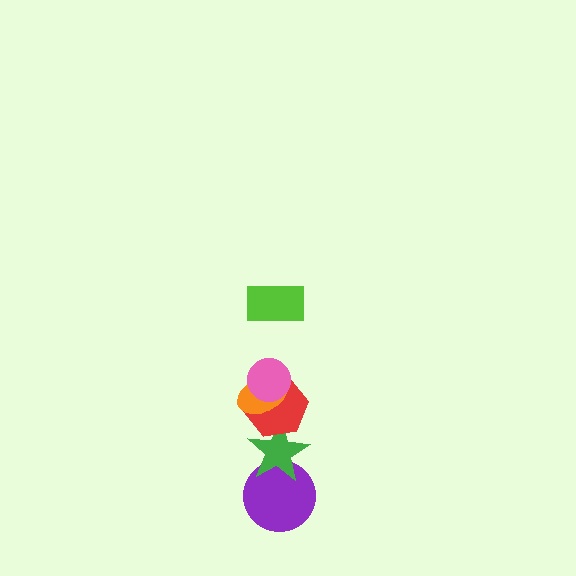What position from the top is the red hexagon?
The red hexagon is 4th from the top.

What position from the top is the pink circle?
The pink circle is 2nd from the top.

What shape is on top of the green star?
The red hexagon is on top of the green star.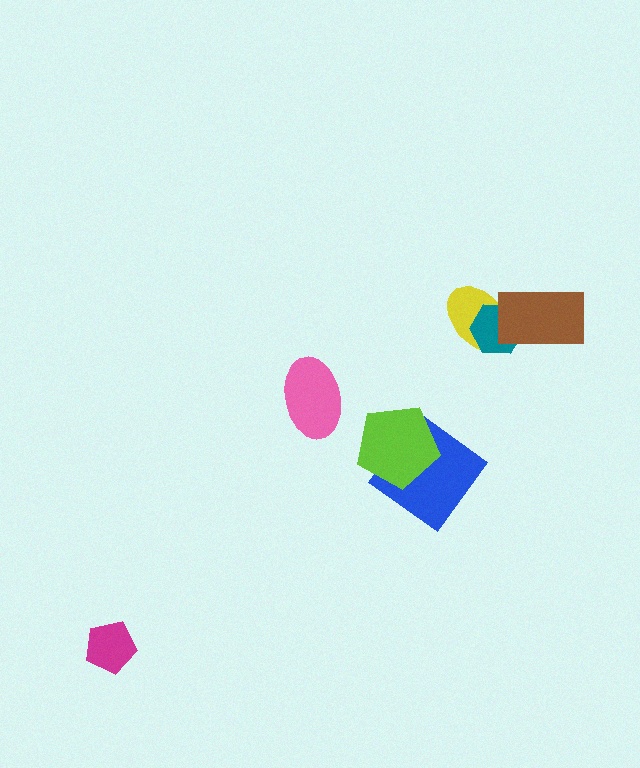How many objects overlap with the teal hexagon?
2 objects overlap with the teal hexagon.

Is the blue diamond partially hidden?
Yes, it is partially covered by another shape.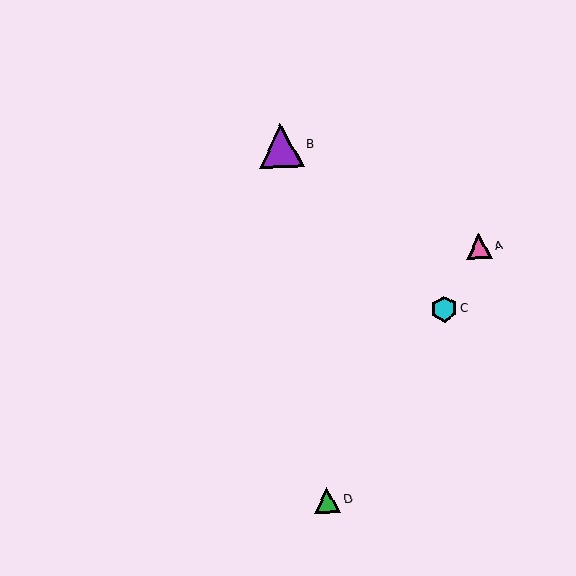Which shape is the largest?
The purple triangle (labeled B) is the largest.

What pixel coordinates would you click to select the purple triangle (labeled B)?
Click at (281, 146) to select the purple triangle B.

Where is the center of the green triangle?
The center of the green triangle is at (327, 500).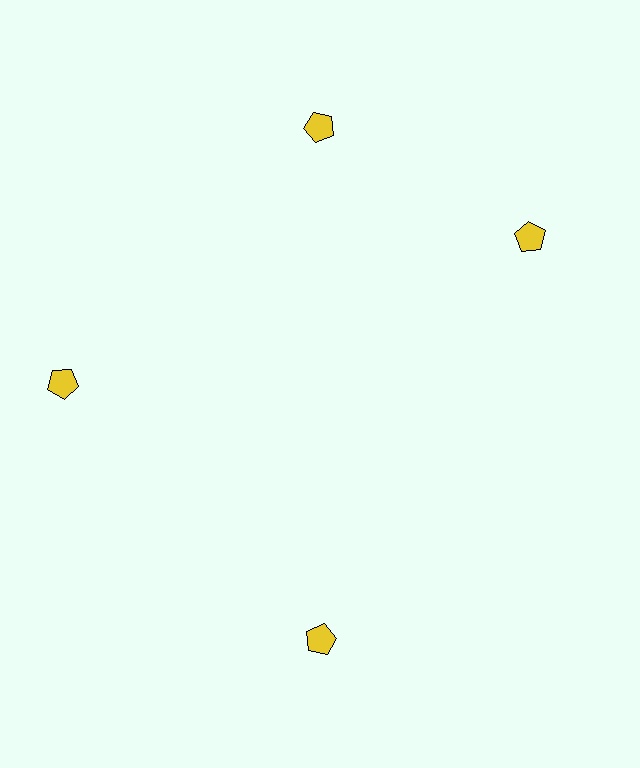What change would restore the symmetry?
The symmetry would be restored by rotating it back into even spacing with its neighbors so that all 4 pentagons sit at equal angles and equal distance from the center.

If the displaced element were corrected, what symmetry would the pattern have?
It would have 4-fold rotational symmetry — the pattern would map onto itself every 90 degrees.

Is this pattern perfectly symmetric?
No. The 4 yellow pentagons are arranged in a ring, but one element near the 3 o'clock position is rotated out of alignment along the ring, breaking the 4-fold rotational symmetry.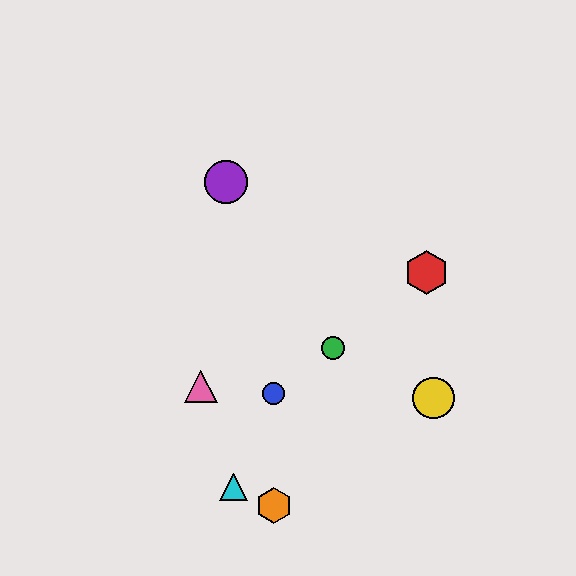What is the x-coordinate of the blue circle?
The blue circle is at x≈274.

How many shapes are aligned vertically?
2 shapes (the blue circle, the orange hexagon) are aligned vertically.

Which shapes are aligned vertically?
The blue circle, the orange hexagon are aligned vertically.